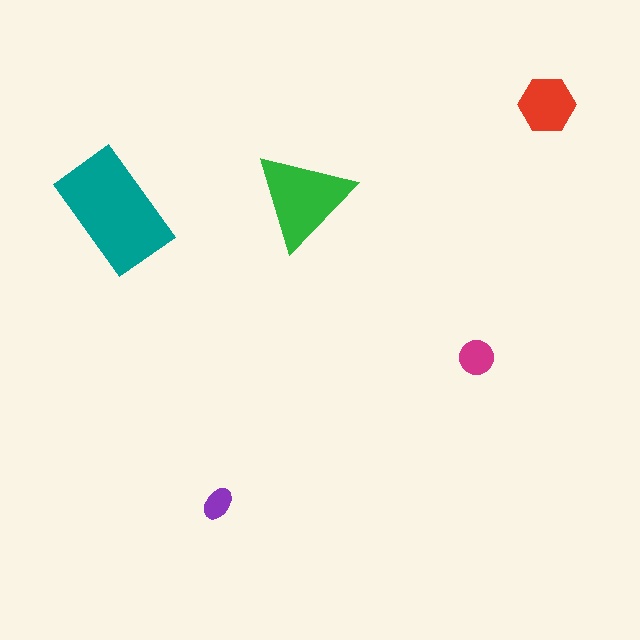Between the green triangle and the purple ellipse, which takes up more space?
The green triangle.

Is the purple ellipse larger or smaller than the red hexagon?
Smaller.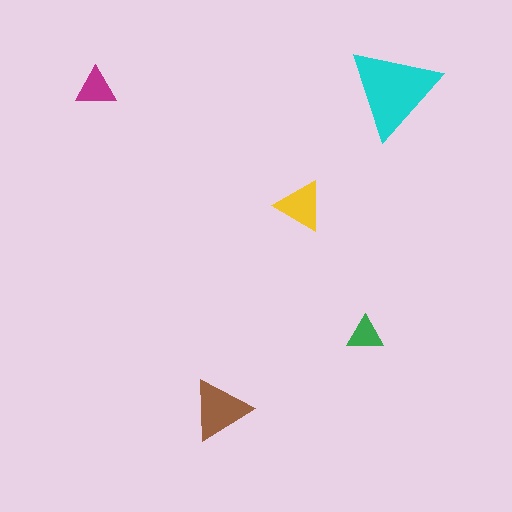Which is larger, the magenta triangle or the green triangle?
The magenta one.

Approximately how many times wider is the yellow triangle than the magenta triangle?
About 1.5 times wider.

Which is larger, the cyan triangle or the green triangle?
The cyan one.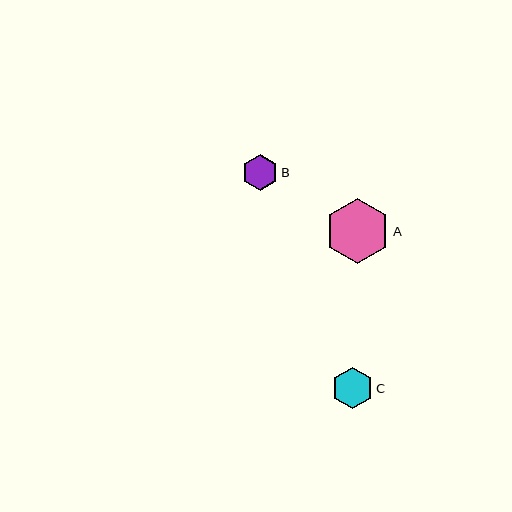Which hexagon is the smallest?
Hexagon B is the smallest with a size of approximately 36 pixels.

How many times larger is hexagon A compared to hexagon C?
Hexagon A is approximately 1.6 times the size of hexagon C.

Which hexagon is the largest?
Hexagon A is the largest with a size of approximately 65 pixels.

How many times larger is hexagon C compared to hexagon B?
Hexagon C is approximately 1.1 times the size of hexagon B.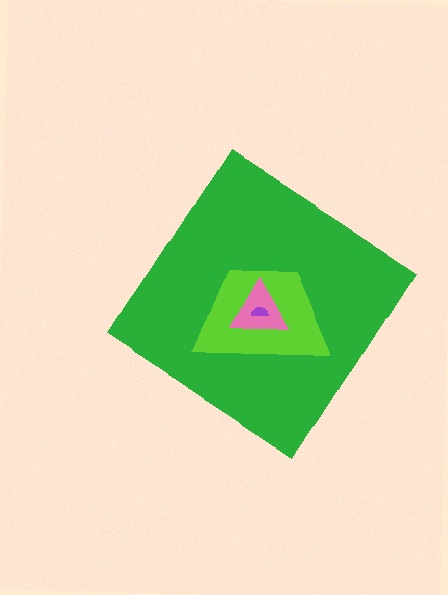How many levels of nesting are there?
4.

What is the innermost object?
The purple semicircle.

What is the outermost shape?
The green diamond.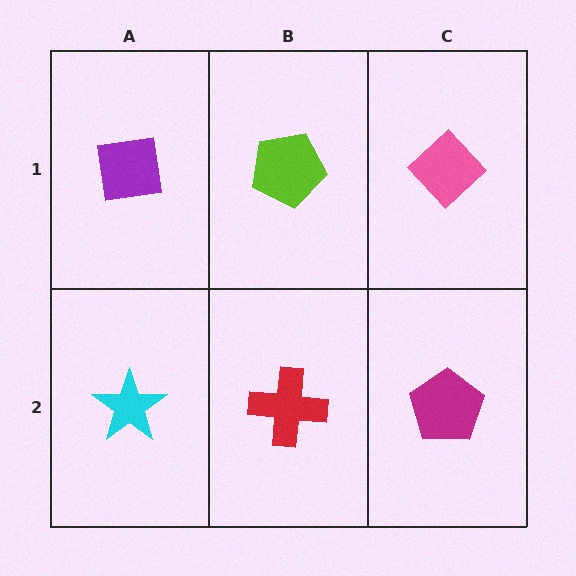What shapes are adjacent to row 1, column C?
A magenta pentagon (row 2, column C), a lime pentagon (row 1, column B).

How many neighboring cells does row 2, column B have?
3.